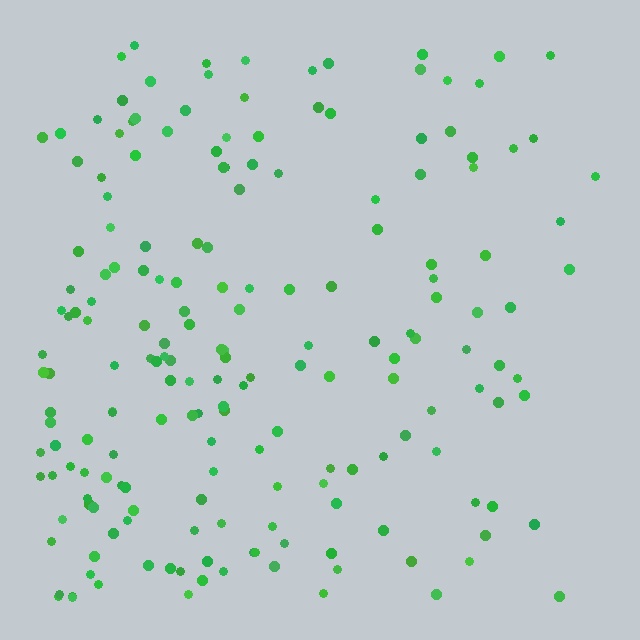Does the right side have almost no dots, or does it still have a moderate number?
Still a moderate number, just noticeably fewer than the left.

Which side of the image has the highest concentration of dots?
The left.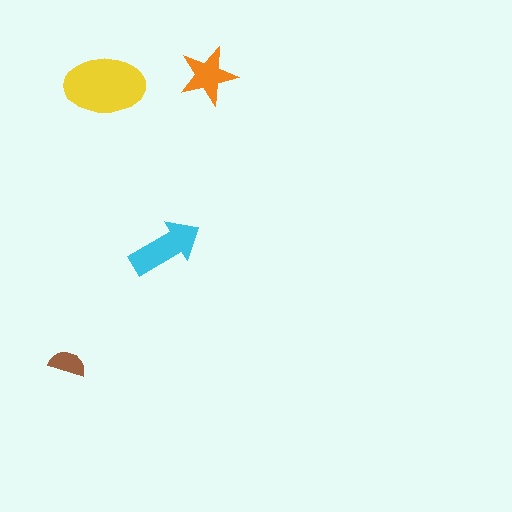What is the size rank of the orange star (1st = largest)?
3rd.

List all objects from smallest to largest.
The brown semicircle, the orange star, the cyan arrow, the yellow ellipse.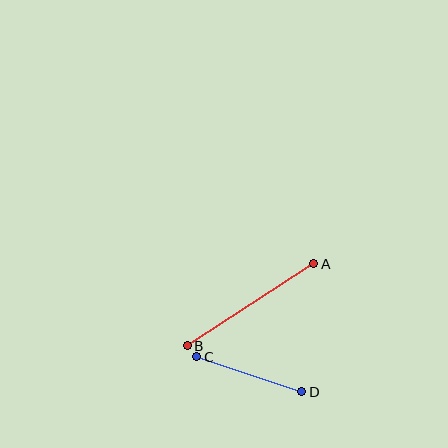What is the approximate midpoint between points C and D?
The midpoint is at approximately (249, 374) pixels.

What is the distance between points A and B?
The distance is approximately 151 pixels.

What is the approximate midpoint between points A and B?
The midpoint is at approximately (250, 305) pixels.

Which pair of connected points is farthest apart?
Points A and B are farthest apart.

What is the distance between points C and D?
The distance is approximately 110 pixels.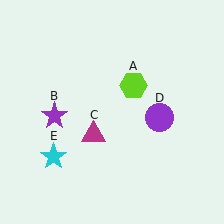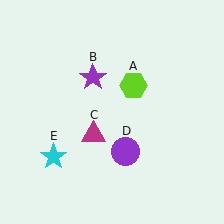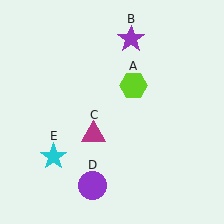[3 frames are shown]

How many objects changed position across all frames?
2 objects changed position: purple star (object B), purple circle (object D).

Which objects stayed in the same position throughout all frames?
Lime hexagon (object A) and magenta triangle (object C) and cyan star (object E) remained stationary.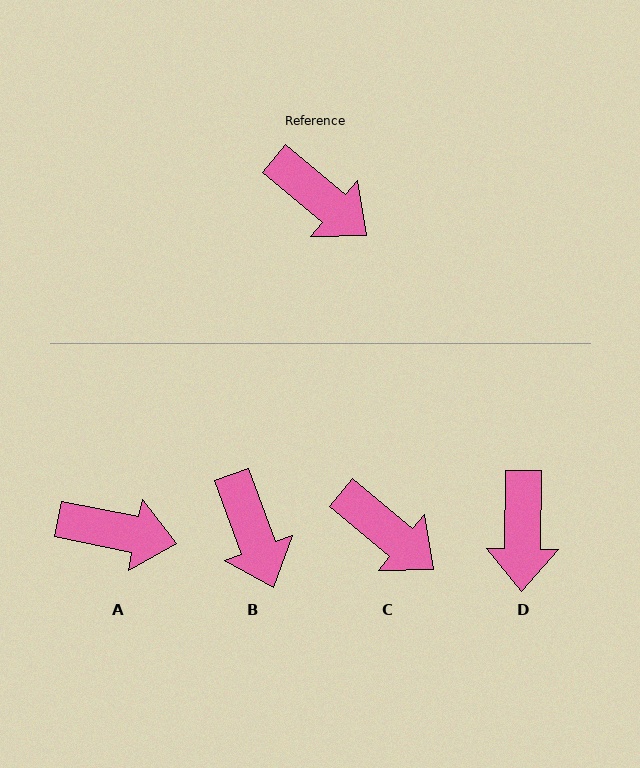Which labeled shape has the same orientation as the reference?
C.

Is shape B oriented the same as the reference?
No, it is off by about 30 degrees.